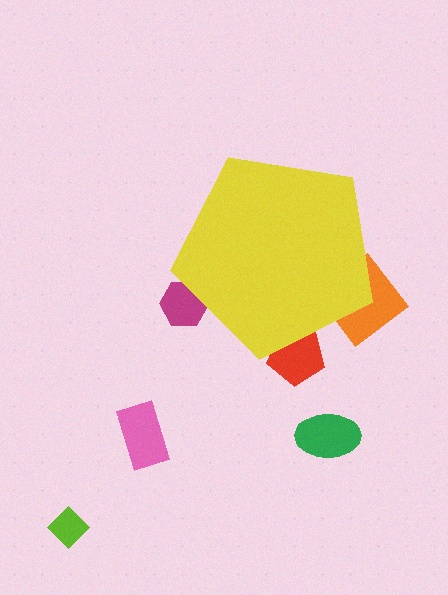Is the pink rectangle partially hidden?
No, the pink rectangle is fully visible.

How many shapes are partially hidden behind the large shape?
3 shapes are partially hidden.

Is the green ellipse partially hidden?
No, the green ellipse is fully visible.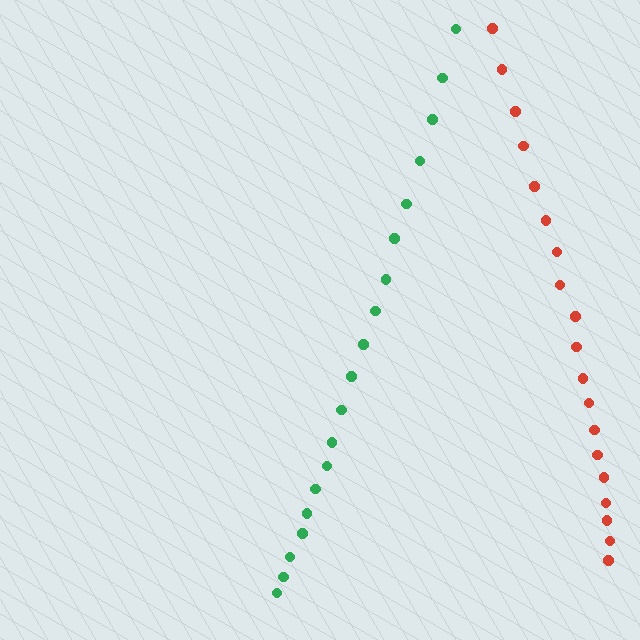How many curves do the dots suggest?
There are 2 distinct paths.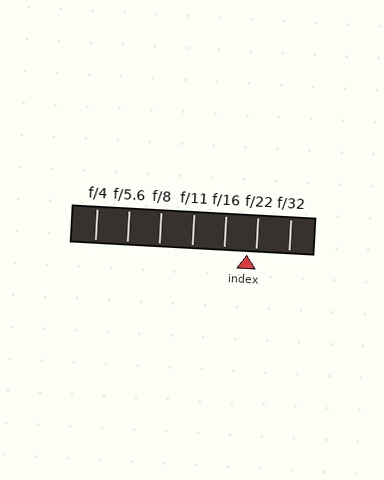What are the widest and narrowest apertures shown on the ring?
The widest aperture shown is f/4 and the narrowest is f/32.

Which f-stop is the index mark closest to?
The index mark is closest to f/22.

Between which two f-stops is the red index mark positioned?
The index mark is between f/16 and f/22.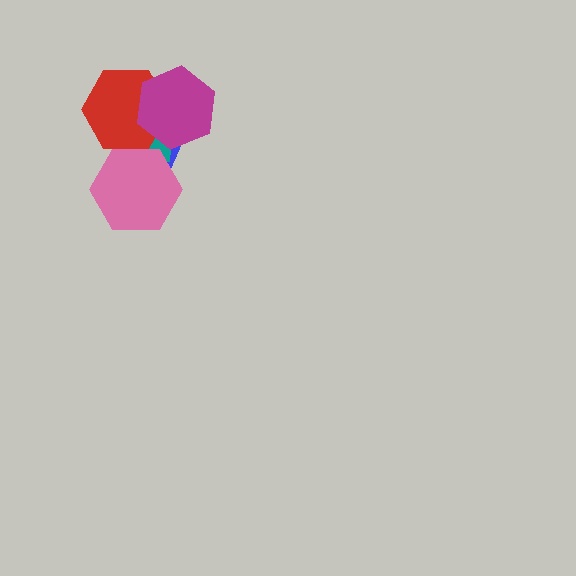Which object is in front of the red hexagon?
The magenta hexagon is in front of the red hexagon.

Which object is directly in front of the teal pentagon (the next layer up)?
The pink hexagon is directly in front of the teal pentagon.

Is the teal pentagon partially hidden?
Yes, it is partially covered by another shape.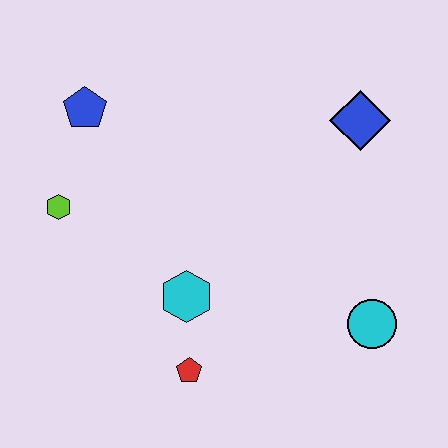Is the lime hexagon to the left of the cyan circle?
Yes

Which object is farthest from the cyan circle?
The blue pentagon is farthest from the cyan circle.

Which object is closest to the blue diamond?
The cyan circle is closest to the blue diamond.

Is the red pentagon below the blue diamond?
Yes